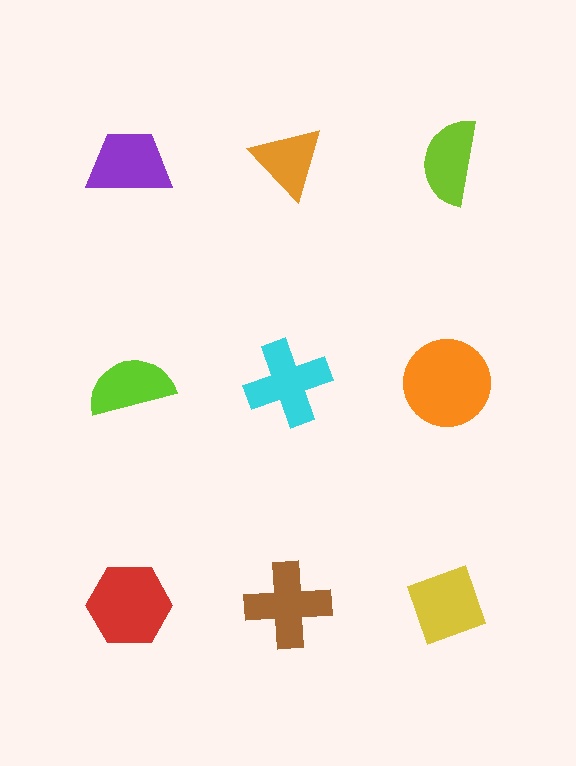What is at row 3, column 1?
A red hexagon.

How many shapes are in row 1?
3 shapes.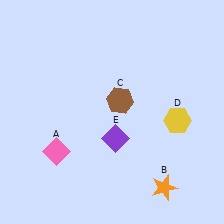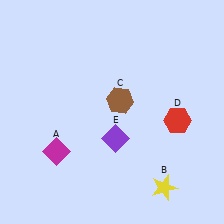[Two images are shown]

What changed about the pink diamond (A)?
In Image 1, A is pink. In Image 2, it changed to magenta.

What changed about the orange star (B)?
In Image 1, B is orange. In Image 2, it changed to yellow.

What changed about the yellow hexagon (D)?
In Image 1, D is yellow. In Image 2, it changed to red.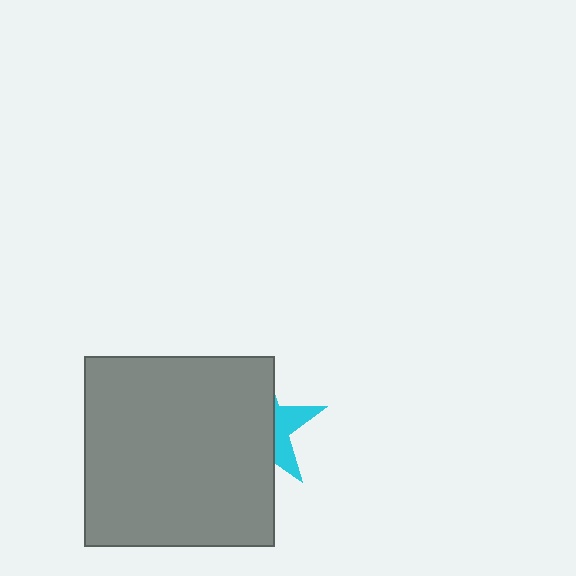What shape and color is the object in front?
The object in front is a gray square.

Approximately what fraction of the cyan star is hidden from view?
Roughly 69% of the cyan star is hidden behind the gray square.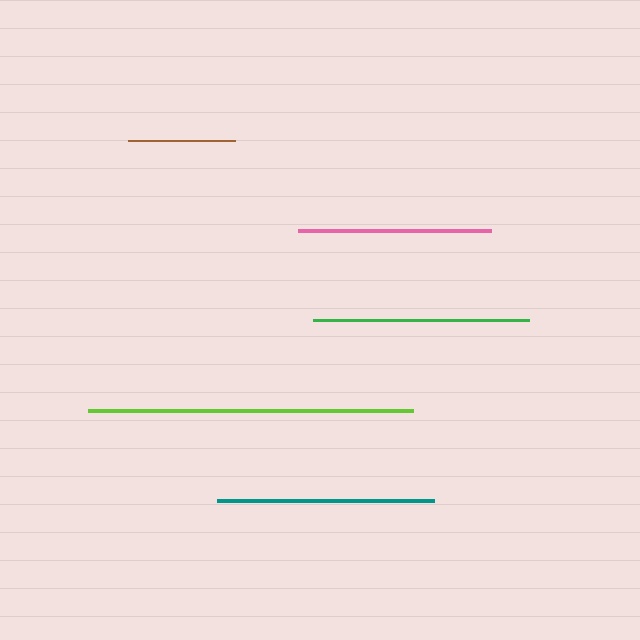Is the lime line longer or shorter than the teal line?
The lime line is longer than the teal line.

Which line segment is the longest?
The lime line is the longest at approximately 325 pixels.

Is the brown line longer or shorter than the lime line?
The lime line is longer than the brown line.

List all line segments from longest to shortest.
From longest to shortest: lime, teal, green, pink, brown.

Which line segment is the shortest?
The brown line is the shortest at approximately 107 pixels.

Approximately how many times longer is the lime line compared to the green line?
The lime line is approximately 1.5 times the length of the green line.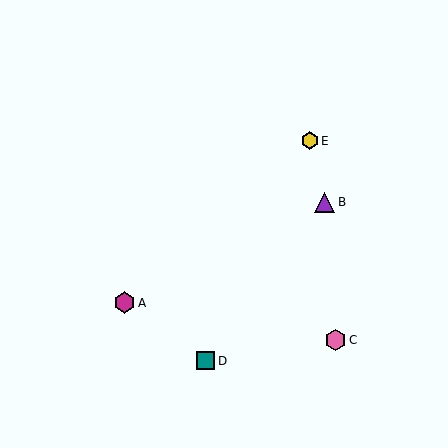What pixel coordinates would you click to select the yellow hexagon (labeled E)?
Click at (310, 141) to select the yellow hexagon E.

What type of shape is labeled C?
Shape C is a pink hexagon.